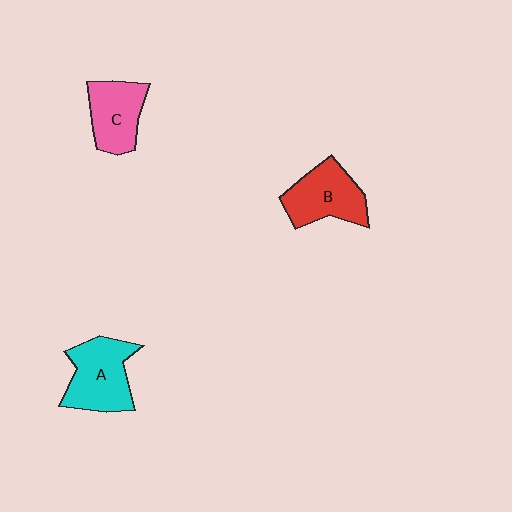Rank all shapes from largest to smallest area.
From largest to smallest: A (cyan), B (red), C (pink).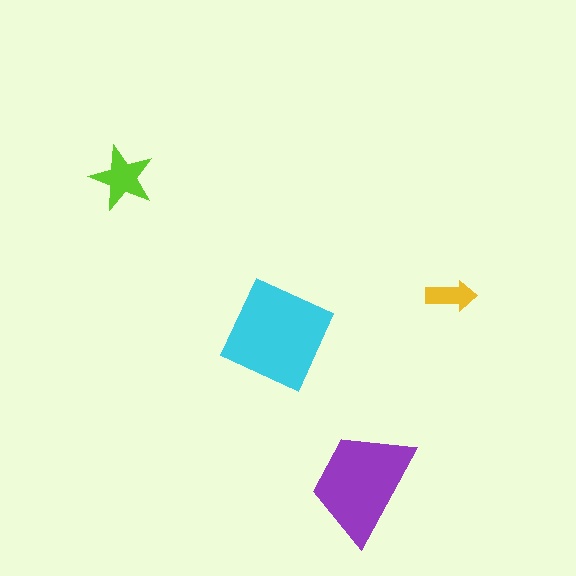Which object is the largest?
The cyan square.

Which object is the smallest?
The yellow arrow.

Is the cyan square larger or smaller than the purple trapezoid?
Larger.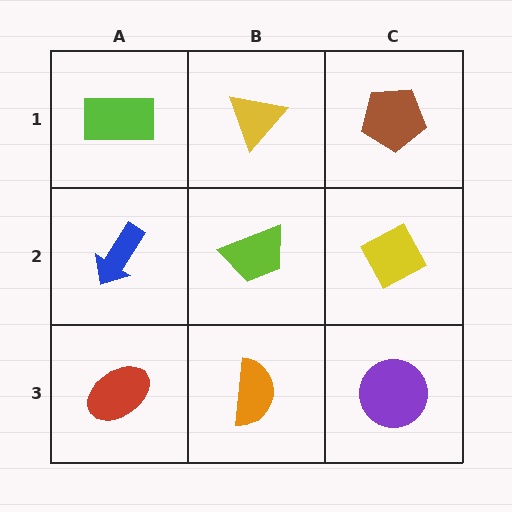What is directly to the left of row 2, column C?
A lime trapezoid.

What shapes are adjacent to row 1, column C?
A yellow diamond (row 2, column C), a yellow triangle (row 1, column B).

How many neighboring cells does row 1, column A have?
2.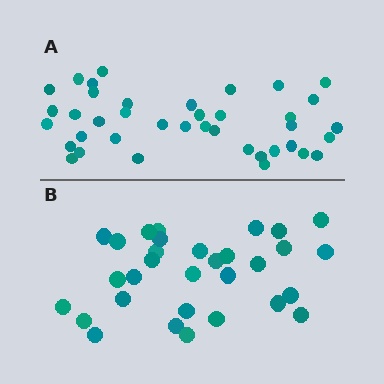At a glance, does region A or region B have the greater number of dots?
Region A (the top region) has more dots.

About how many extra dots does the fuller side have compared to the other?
Region A has roughly 8 or so more dots than region B.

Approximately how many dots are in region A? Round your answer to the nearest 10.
About 40 dots. (The exact count is 39, which rounds to 40.)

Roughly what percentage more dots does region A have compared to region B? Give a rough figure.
About 25% more.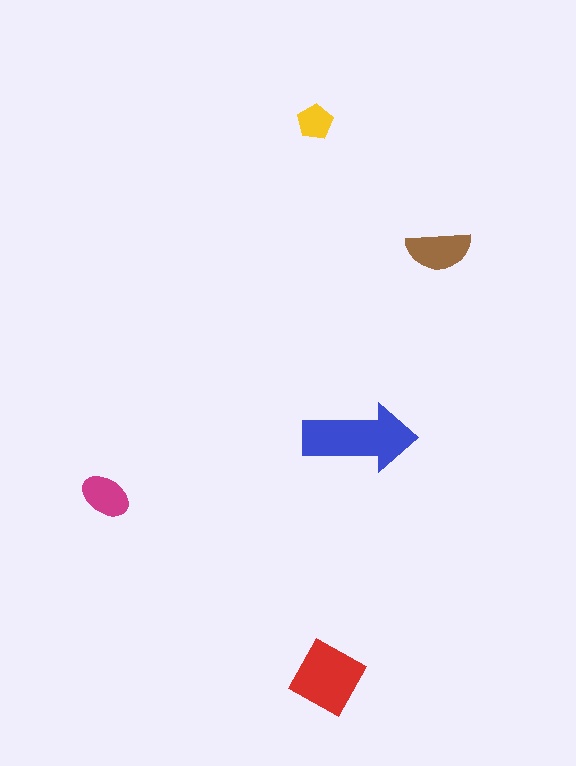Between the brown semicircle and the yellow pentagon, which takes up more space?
The brown semicircle.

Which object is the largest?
The blue arrow.